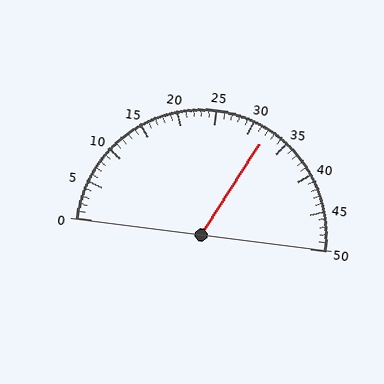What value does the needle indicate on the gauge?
The needle indicates approximately 32.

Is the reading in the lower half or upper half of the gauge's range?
The reading is in the upper half of the range (0 to 50).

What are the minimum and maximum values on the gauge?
The gauge ranges from 0 to 50.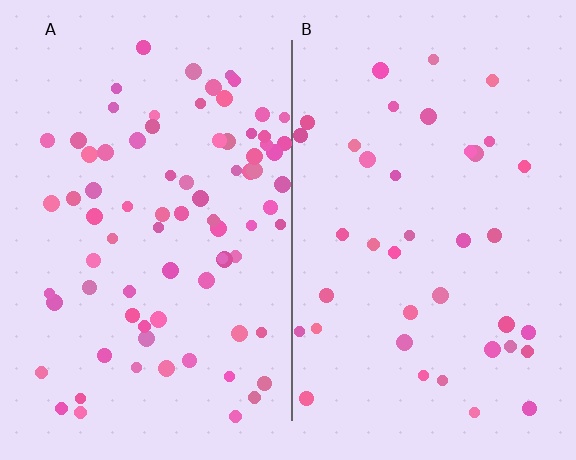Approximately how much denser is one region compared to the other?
Approximately 2.0× — region A over region B.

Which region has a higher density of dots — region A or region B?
A (the left).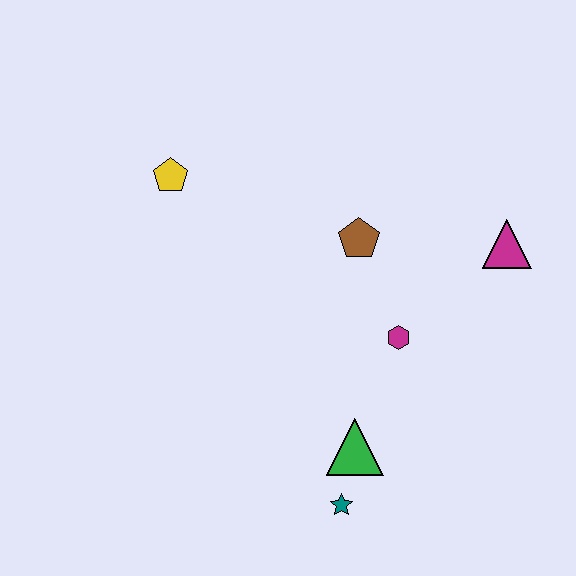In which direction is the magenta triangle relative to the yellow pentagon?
The magenta triangle is to the right of the yellow pentagon.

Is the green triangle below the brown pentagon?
Yes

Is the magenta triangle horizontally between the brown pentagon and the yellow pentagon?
No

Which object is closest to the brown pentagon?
The magenta hexagon is closest to the brown pentagon.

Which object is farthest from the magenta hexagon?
The yellow pentagon is farthest from the magenta hexagon.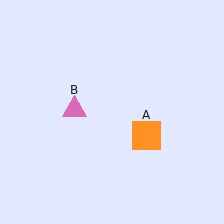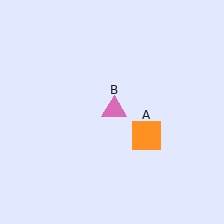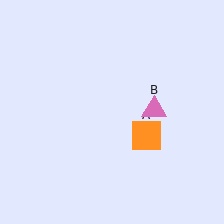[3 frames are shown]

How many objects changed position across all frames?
1 object changed position: pink triangle (object B).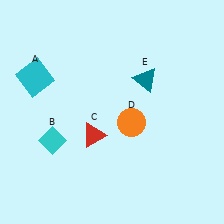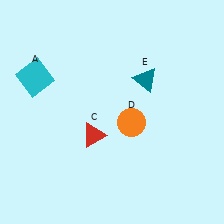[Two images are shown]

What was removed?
The cyan diamond (B) was removed in Image 2.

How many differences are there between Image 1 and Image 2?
There is 1 difference between the two images.